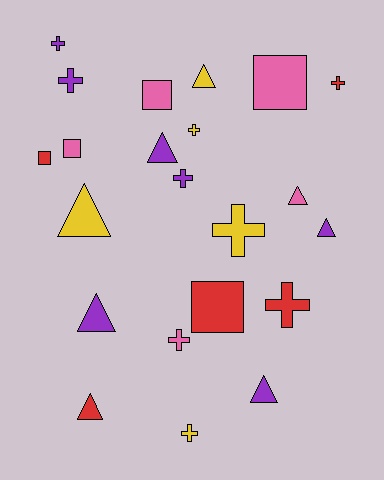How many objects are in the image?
There are 22 objects.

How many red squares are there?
There are 2 red squares.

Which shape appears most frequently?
Cross, with 9 objects.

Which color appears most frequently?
Purple, with 7 objects.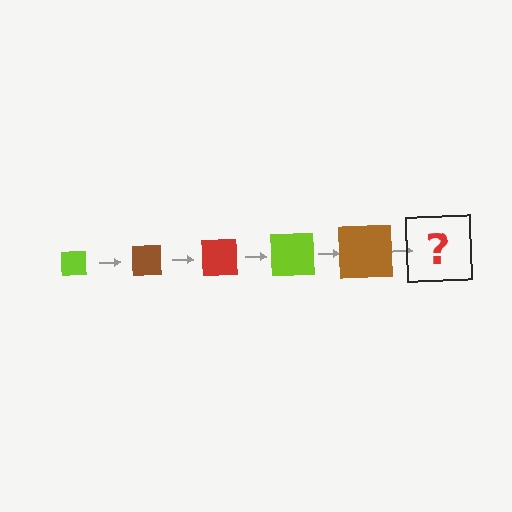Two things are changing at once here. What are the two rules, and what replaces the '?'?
The two rules are that the square grows larger each step and the color cycles through lime, brown, and red. The '?' should be a red square, larger than the previous one.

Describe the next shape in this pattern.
It should be a red square, larger than the previous one.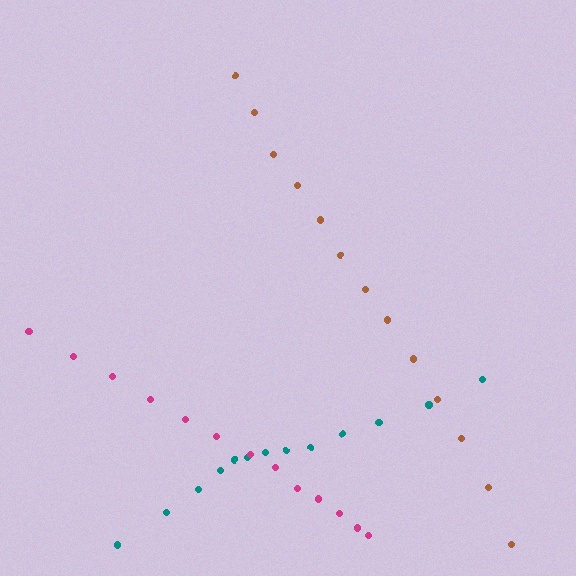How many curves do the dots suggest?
There are 3 distinct paths.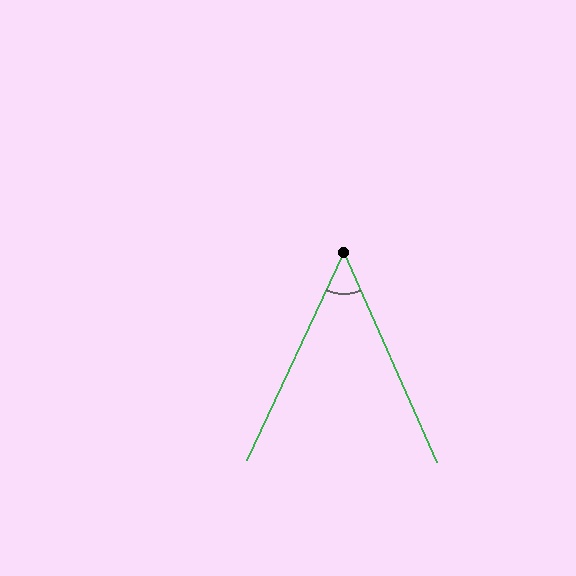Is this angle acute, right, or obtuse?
It is acute.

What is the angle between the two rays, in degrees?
Approximately 49 degrees.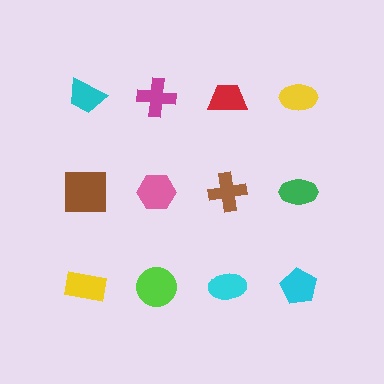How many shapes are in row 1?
4 shapes.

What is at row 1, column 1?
A cyan trapezoid.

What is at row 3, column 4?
A cyan pentagon.